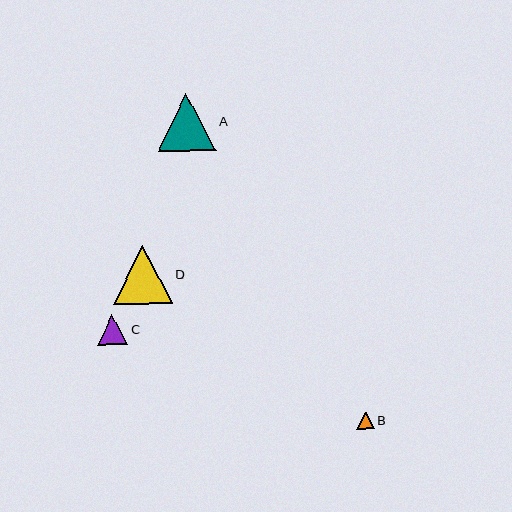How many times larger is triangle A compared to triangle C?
Triangle A is approximately 2.0 times the size of triangle C.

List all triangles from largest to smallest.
From largest to smallest: D, A, C, B.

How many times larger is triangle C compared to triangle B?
Triangle C is approximately 1.7 times the size of triangle B.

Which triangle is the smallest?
Triangle B is the smallest with a size of approximately 17 pixels.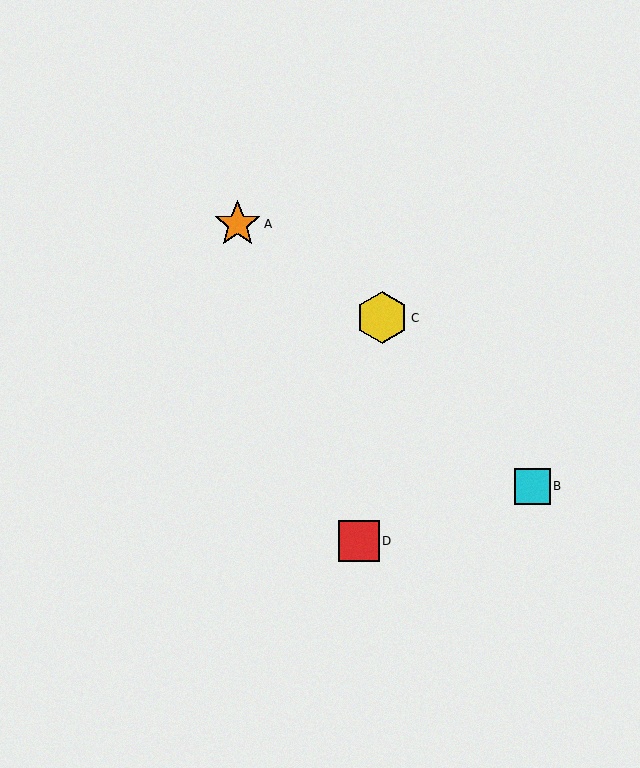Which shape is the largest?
The yellow hexagon (labeled C) is the largest.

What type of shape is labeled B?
Shape B is a cyan square.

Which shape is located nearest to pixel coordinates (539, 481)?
The cyan square (labeled B) at (532, 486) is nearest to that location.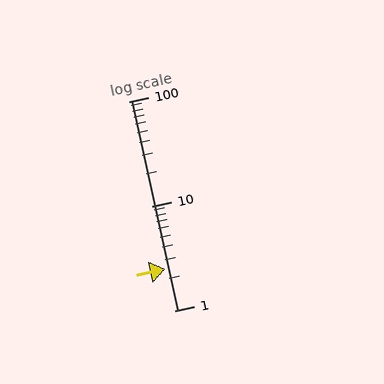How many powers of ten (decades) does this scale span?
The scale spans 2 decades, from 1 to 100.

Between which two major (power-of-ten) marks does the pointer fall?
The pointer is between 1 and 10.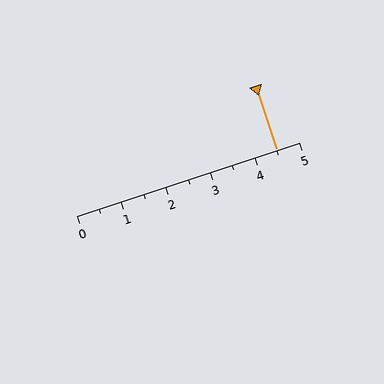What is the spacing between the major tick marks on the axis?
The major ticks are spaced 1 apart.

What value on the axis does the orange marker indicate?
The marker indicates approximately 4.5.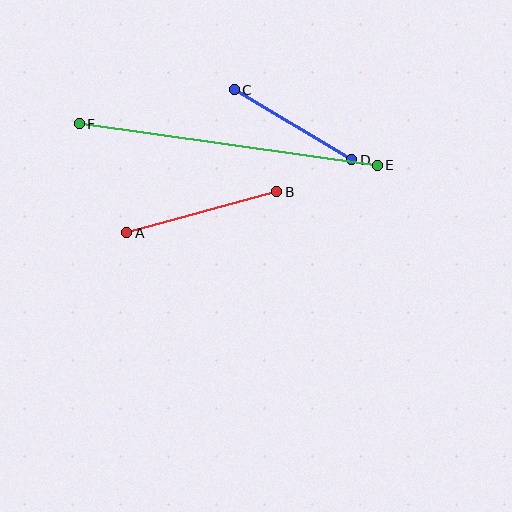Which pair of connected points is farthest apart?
Points E and F are farthest apart.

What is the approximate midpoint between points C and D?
The midpoint is at approximately (293, 125) pixels.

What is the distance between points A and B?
The distance is approximately 156 pixels.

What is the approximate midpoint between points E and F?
The midpoint is at approximately (228, 144) pixels.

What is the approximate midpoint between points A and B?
The midpoint is at approximately (202, 212) pixels.